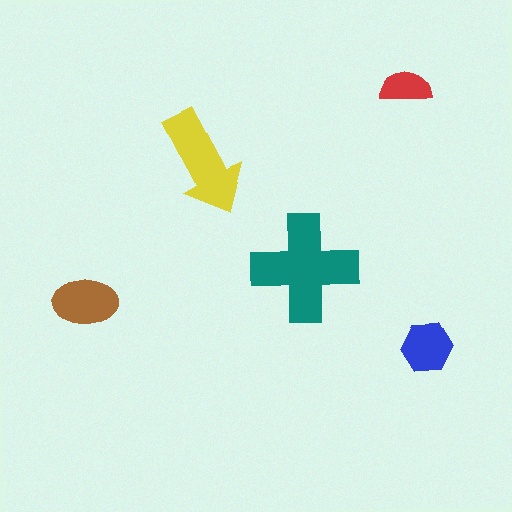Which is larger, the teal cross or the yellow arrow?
The teal cross.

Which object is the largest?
The teal cross.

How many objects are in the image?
There are 5 objects in the image.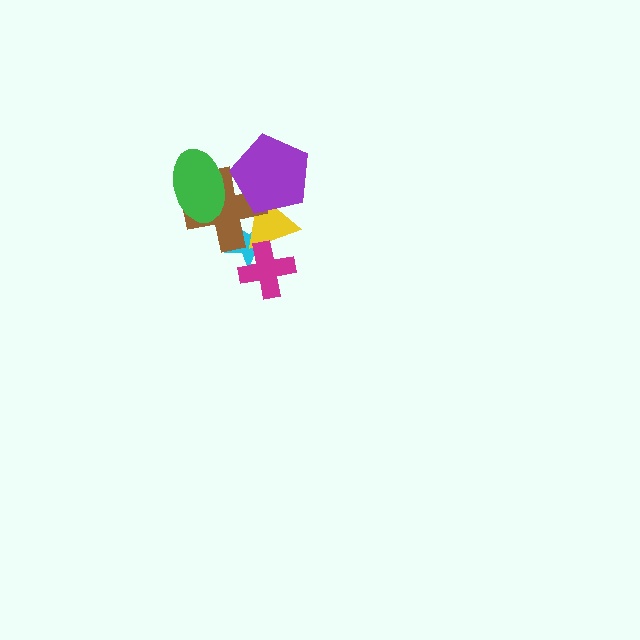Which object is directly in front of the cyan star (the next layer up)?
The yellow triangle is directly in front of the cyan star.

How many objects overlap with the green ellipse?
1 object overlaps with the green ellipse.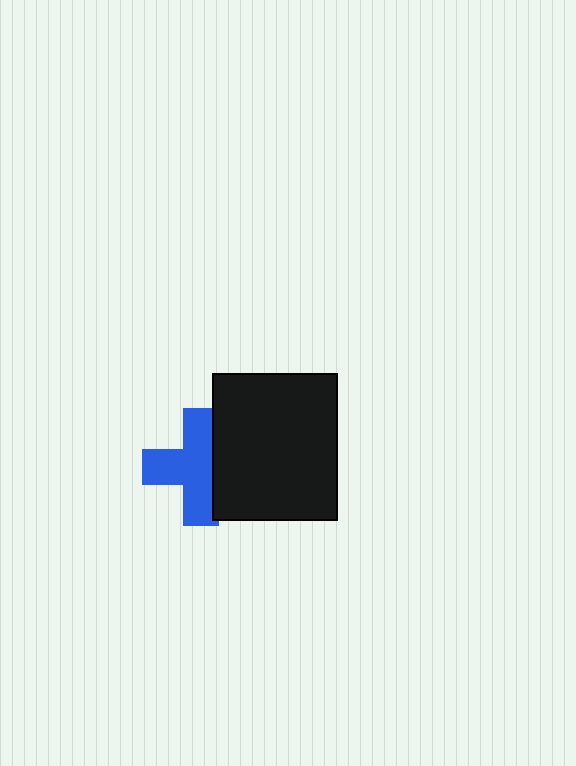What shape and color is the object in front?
The object in front is a black rectangle.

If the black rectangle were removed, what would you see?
You would see the complete blue cross.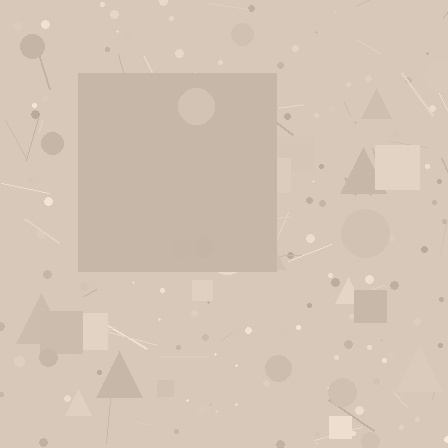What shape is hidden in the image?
A square is hidden in the image.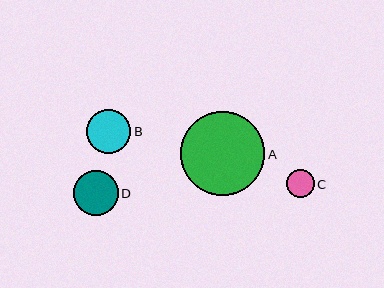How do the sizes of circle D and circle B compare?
Circle D and circle B are approximately the same size.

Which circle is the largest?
Circle A is the largest with a size of approximately 84 pixels.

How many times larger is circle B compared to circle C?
Circle B is approximately 1.6 times the size of circle C.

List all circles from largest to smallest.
From largest to smallest: A, D, B, C.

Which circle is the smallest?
Circle C is the smallest with a size of approximately 28 pixels.